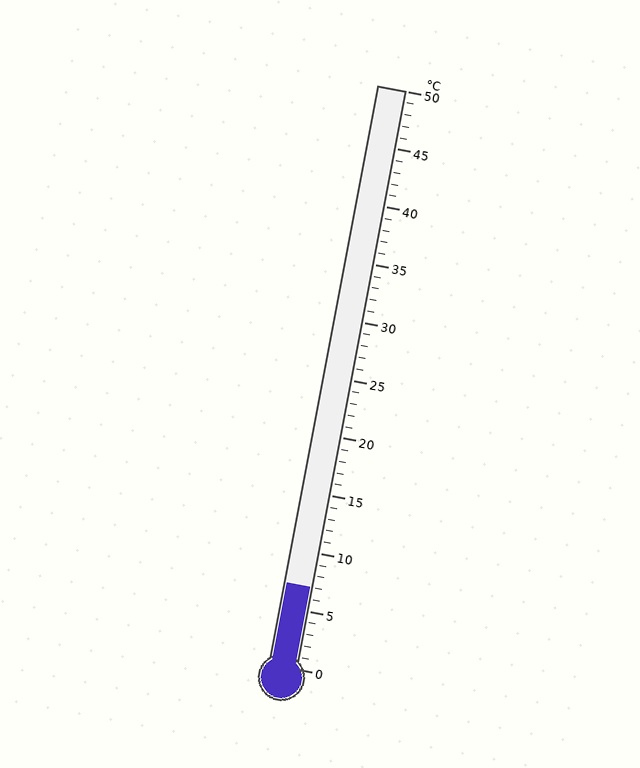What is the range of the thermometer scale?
The thermometer scale ranges from 0°C to 50°C.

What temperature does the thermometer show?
The thermometer shows approximately 7°C.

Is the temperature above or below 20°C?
The temperature is below 20°C.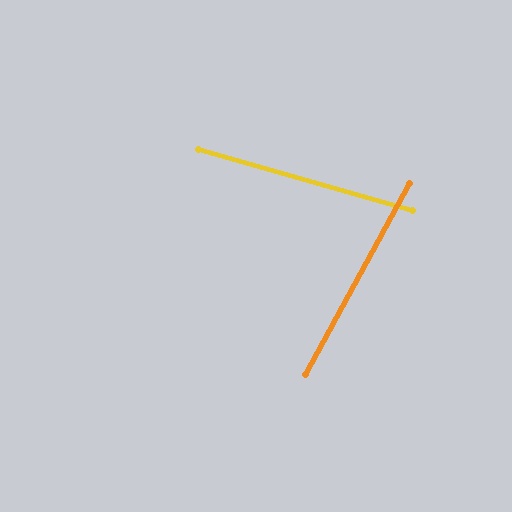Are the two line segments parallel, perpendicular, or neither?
Neither parallel nor perpendicular — they differ by about 77°.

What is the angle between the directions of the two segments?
Approximately 77 degrees.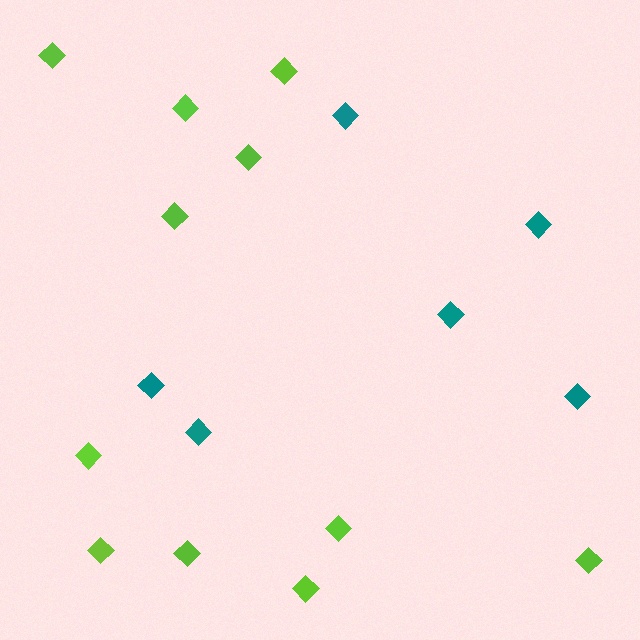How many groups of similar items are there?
There are 2 groups: one group of lime diamonds (11) and one group of teal diamonds (6).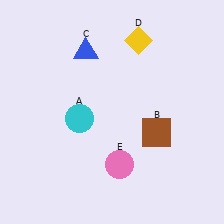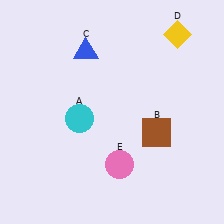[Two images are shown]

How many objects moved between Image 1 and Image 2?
1 object moved between the two images.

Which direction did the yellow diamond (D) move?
The yellow diamond (D) moved right.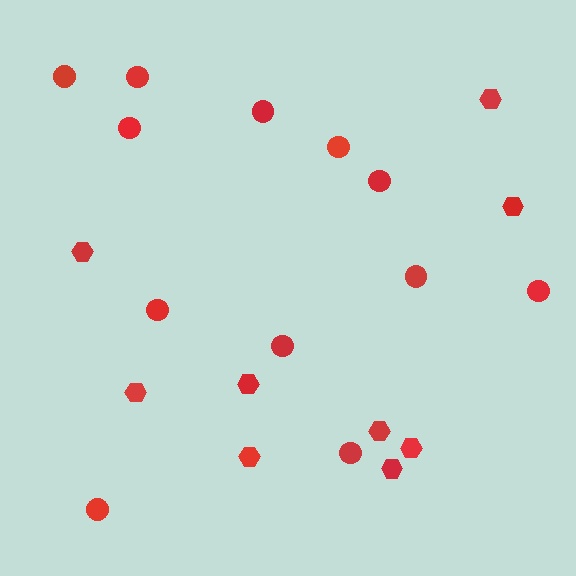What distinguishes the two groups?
There are 2 groups: one group of hexagons (9) and one group of circles (12).